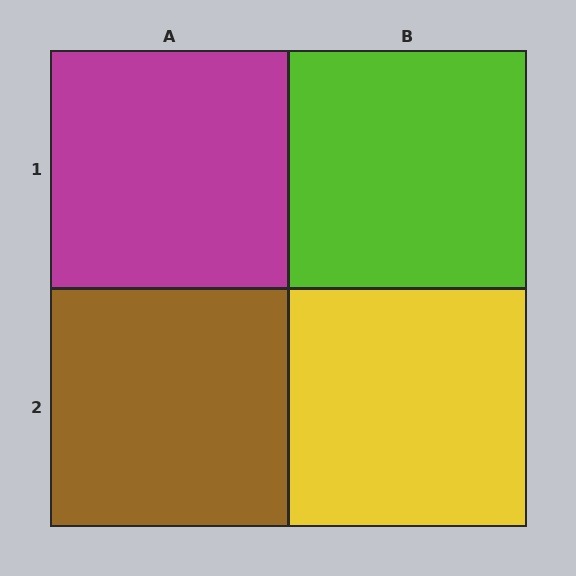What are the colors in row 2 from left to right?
Brown, yellow.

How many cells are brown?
1 cell is brown.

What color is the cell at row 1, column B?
Lime.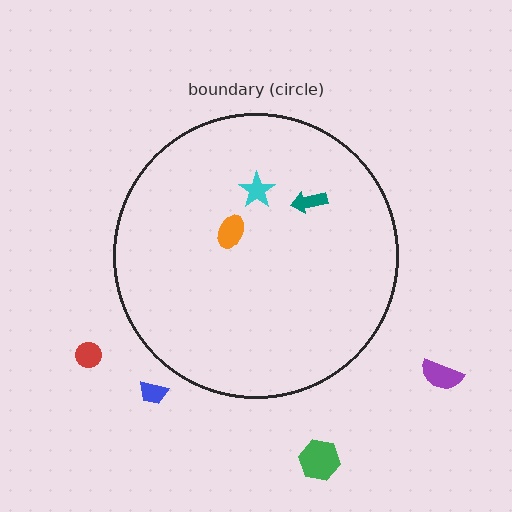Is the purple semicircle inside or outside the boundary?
Outside.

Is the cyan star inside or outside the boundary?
Inside.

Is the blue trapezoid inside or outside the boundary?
Outside.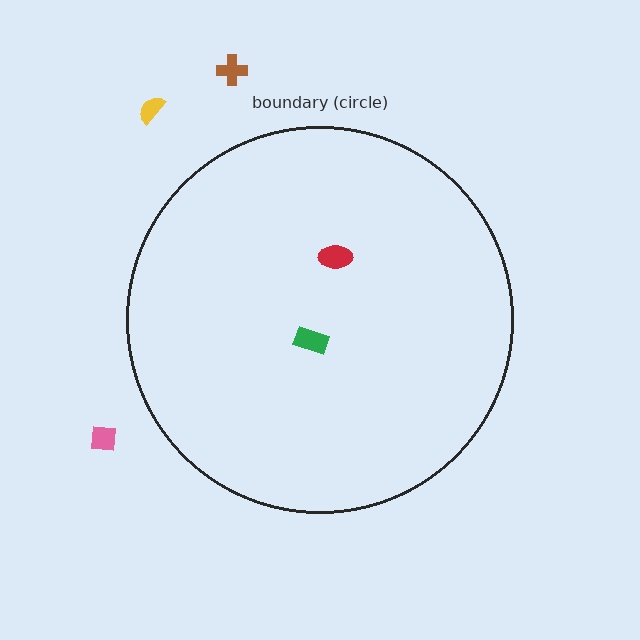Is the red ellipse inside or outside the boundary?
Inside.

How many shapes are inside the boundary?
2 inside, 3 outside.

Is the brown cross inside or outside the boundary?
Outside.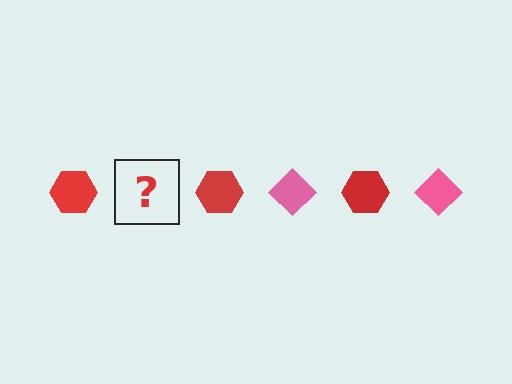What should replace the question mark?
The question mark should be replaced with a pink diamond.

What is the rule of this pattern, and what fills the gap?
The rule is that the pattern alternates between red hexagon and pink diamond. The gap should be filled with a pink diamond.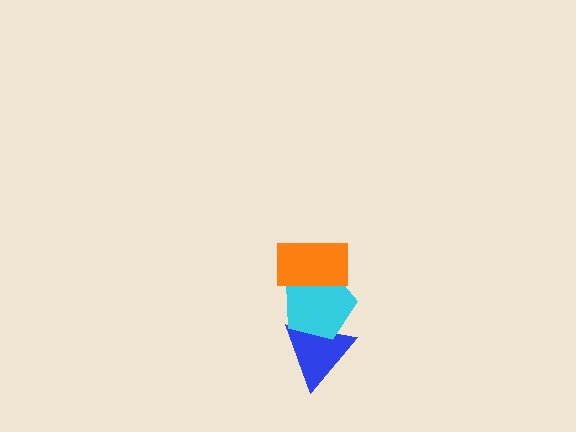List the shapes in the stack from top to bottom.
From top to bottom: the orange rectangle, the cyan pentagon, the blue triangle.